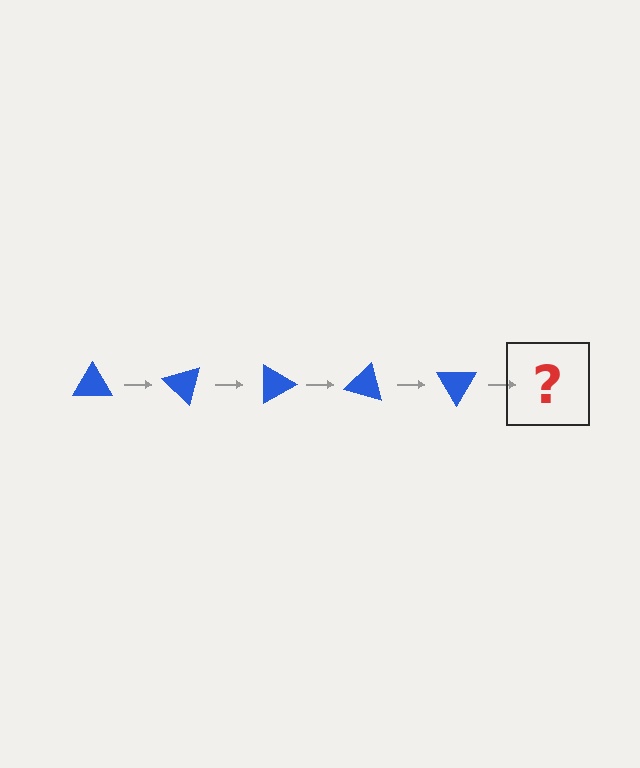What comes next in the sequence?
The next element should be a blue triangle rotated 225 degrees.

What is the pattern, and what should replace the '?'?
The pattern is that the triangle rotates 45 degrees each step. The '?' should be a blue triangle rotated 225 degrees.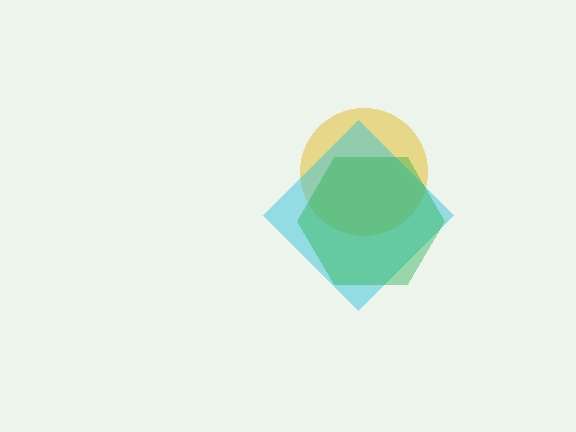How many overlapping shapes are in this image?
There are 3 overlapping shapes in the image.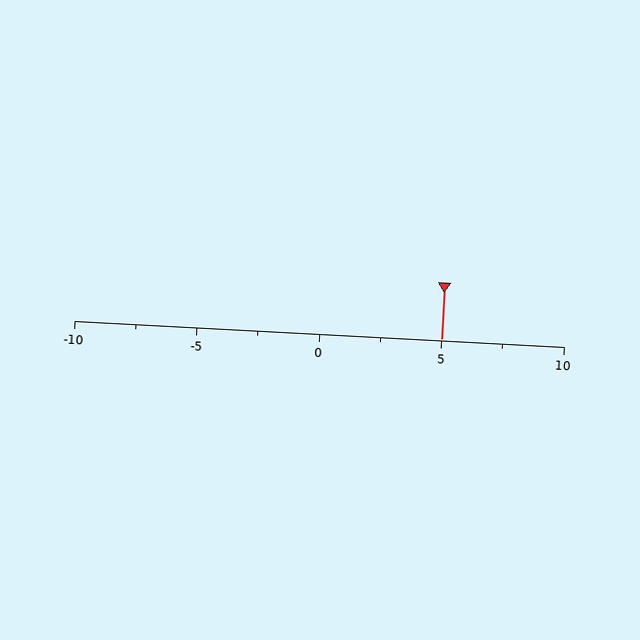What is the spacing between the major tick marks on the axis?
The major ticks are spaced 5 apart.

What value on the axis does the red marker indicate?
The marker indicates approximately 5.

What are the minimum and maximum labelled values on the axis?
The axis runs from -10 to 10.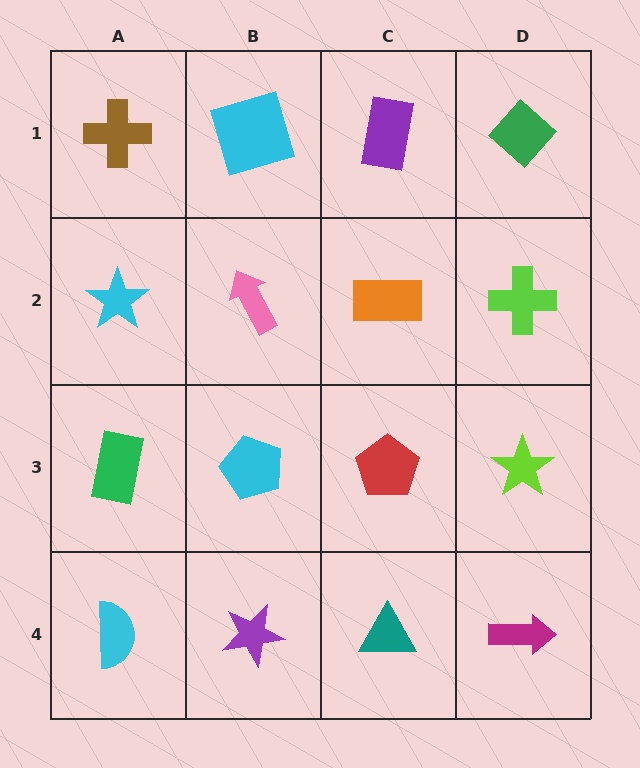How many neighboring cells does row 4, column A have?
2.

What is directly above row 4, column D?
A lime star.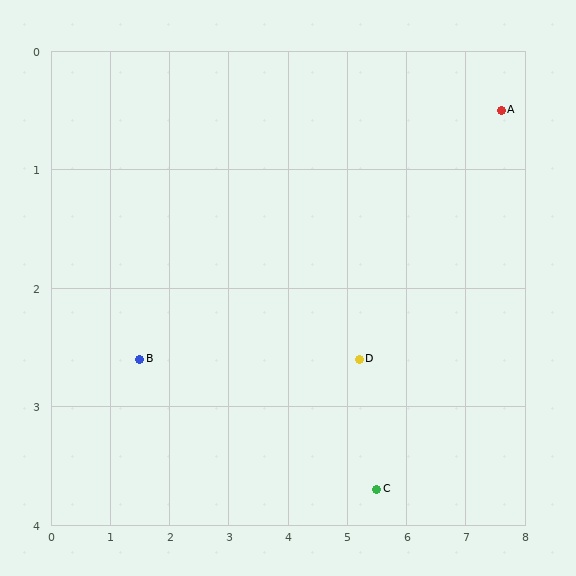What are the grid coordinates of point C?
Point C is at approximately (5.5, 3.7).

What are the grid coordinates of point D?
Point D is at approximately (5.2, 2.6).